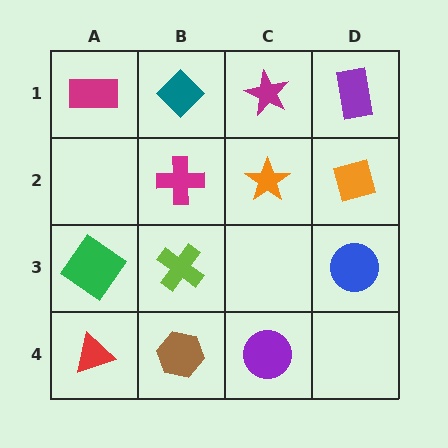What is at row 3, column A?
A green diamond.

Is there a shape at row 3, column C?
No, that cell is empty.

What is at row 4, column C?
A purple circle.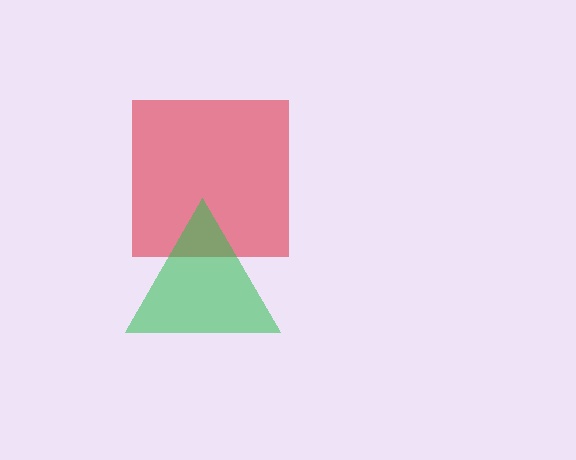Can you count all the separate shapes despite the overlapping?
Yes, there are 2 separate shapes.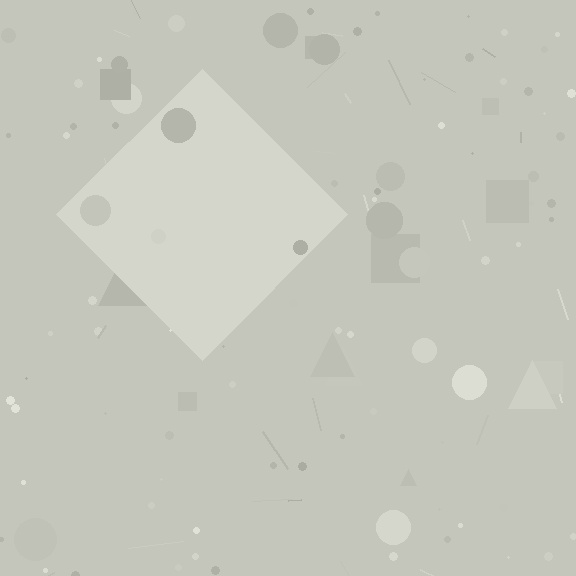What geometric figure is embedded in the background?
A diamond is embedded in the background.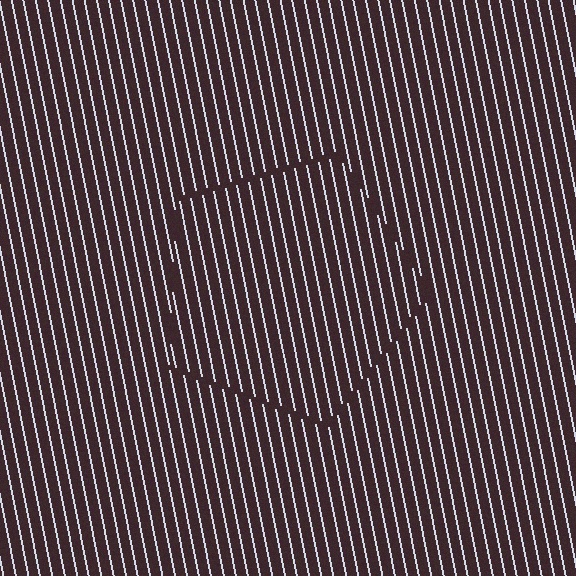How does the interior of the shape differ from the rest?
The interior of the shape contains the same grating, shifted by half a period — the contour is defined by the phase discontinuity where line-ends from the inner and outer gratings abut.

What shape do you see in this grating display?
An illusory pentagon. The interior of the shape contains the same grating, shifted by half a period — the contour is defined by the phase discontinuity where line-ends from the inner and outer gratings abut.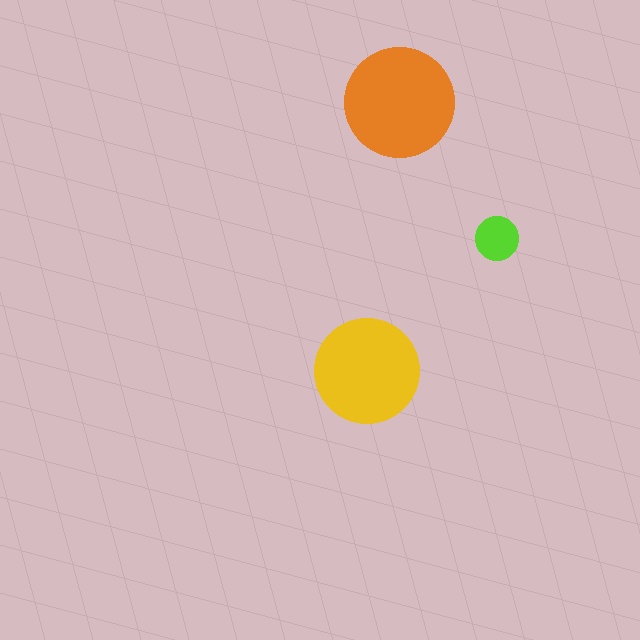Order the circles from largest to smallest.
the orange one, the yellow one, the lime one.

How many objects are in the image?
There are 3 objects in the image.